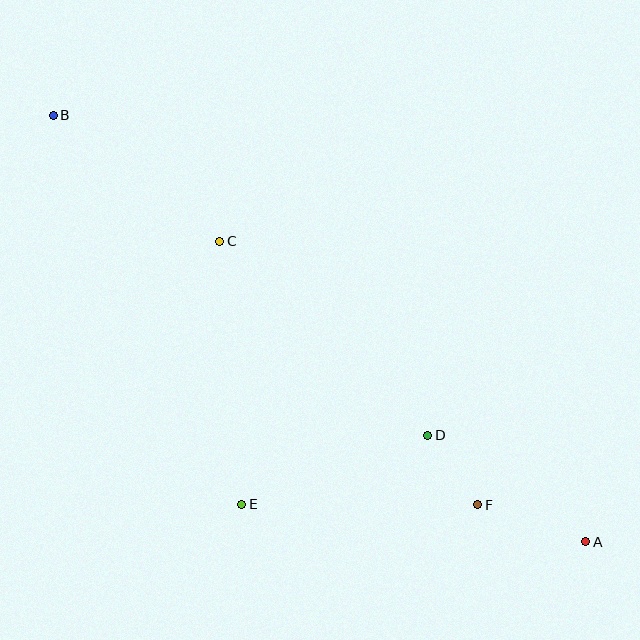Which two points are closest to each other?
Points D and F are closest to each other.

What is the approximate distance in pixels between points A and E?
The distance between A and E is approximately 346 pixels.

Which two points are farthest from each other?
Points A and B are farthest from each other.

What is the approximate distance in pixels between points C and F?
The distance between C and F is approximately 369 pixels.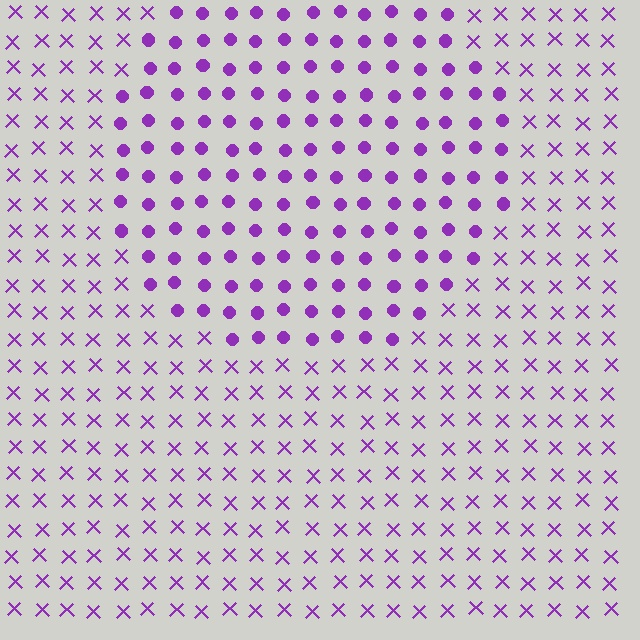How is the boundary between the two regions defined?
The boundary is defined by a change in element shape: circles inside vs. X marks outside. All elements share the same color and spacing.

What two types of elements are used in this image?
The image uses circles inside the circle region and X marks outside it.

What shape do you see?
I see a circle.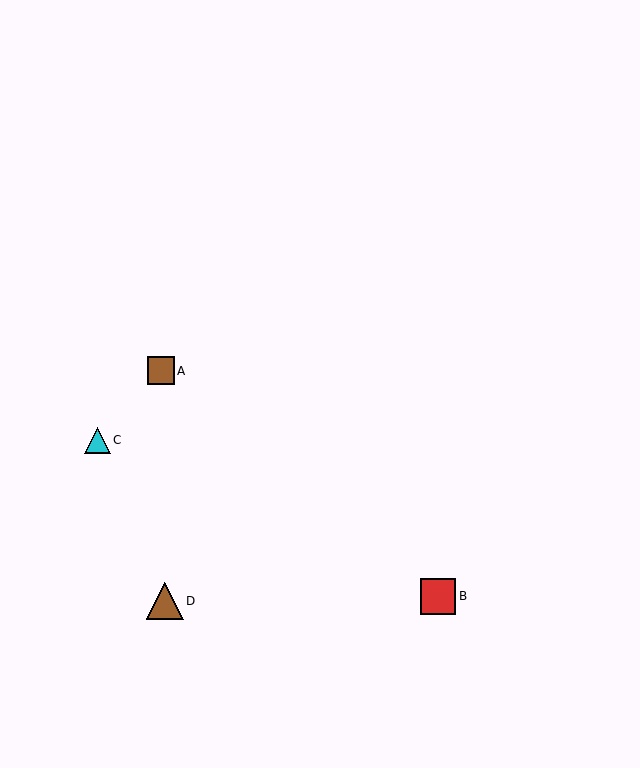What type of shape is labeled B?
Shape B is a red square.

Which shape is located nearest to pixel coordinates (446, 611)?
The red square (labeled B) at (438, 596) is nearest to that location.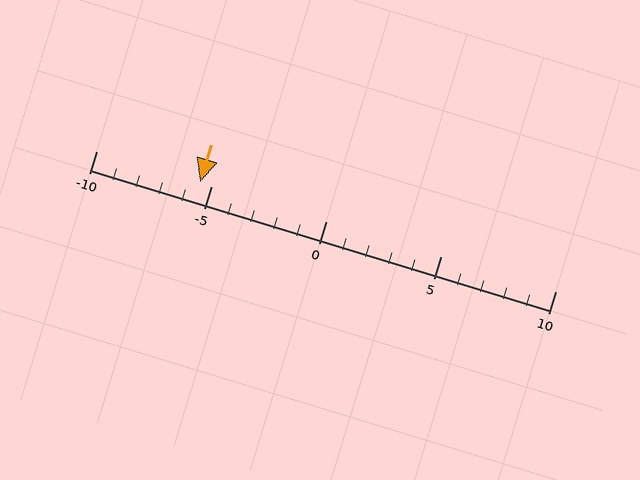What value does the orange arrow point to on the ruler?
The orange arrow points to approximately -6.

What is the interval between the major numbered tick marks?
The major tick marks are spaced 5 units apart.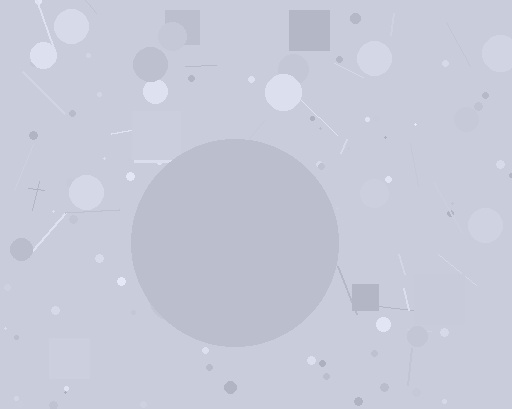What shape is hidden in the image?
A circle is hidden in the image.